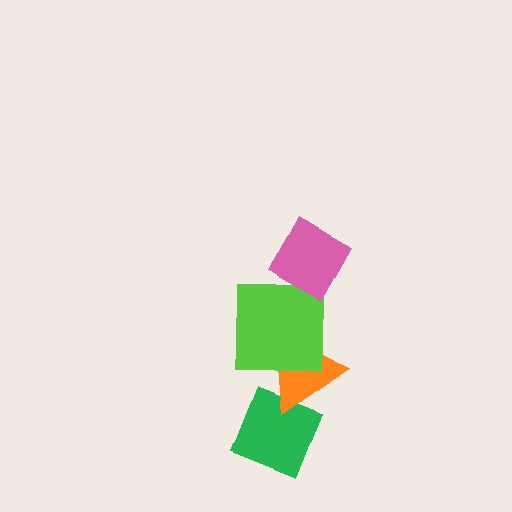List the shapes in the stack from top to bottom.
From top to bottom: the pink diamond, the lime square, the orange triangle, the green diamond.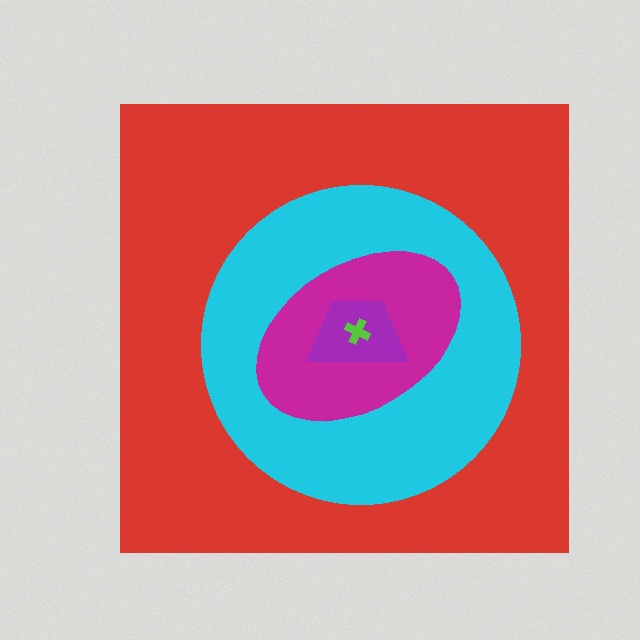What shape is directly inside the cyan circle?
The magenta ellipse.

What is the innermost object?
The lime cross.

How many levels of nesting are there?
5.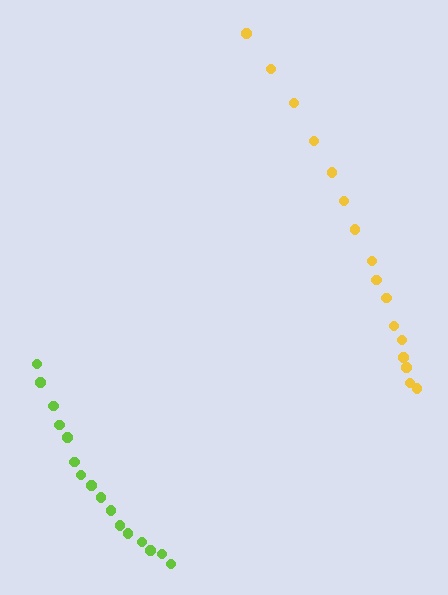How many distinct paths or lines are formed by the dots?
There are 2 distinct paths.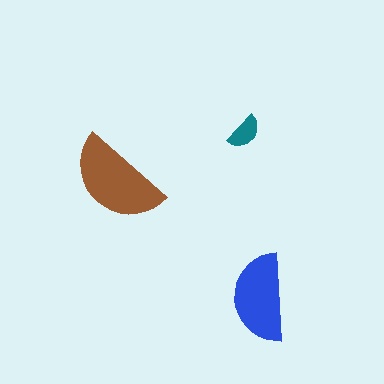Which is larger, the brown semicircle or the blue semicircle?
The brown one.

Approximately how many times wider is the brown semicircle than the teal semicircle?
About 2.5 times wider.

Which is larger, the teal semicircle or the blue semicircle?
The blue one.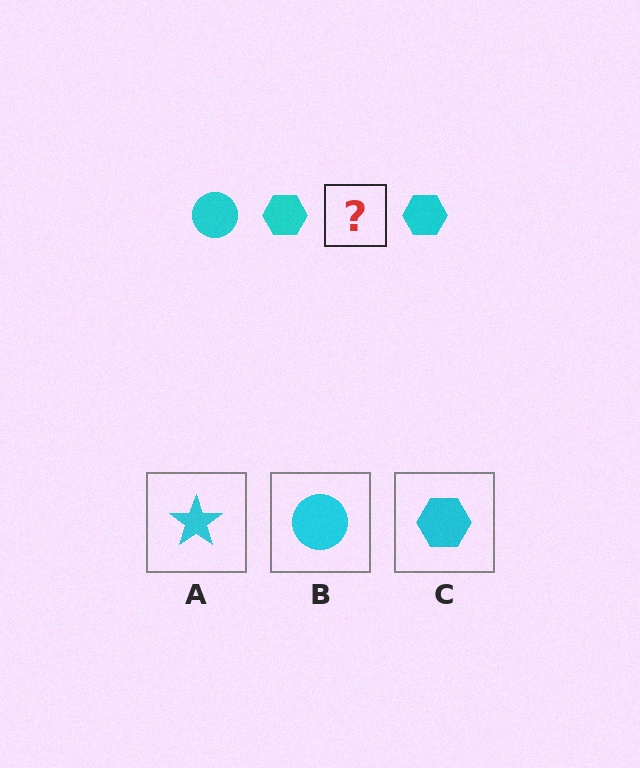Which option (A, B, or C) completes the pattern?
B.